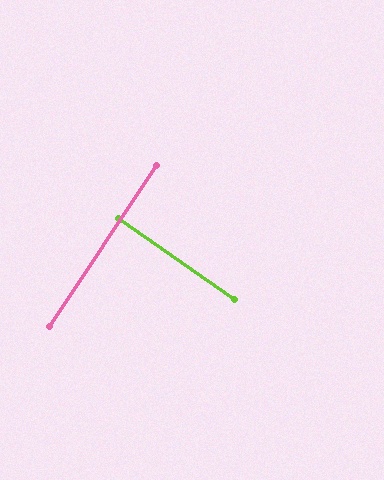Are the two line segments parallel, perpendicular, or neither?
Perpendicular — they meet at approximately 89°.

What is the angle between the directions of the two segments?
Approximately 89 degrees.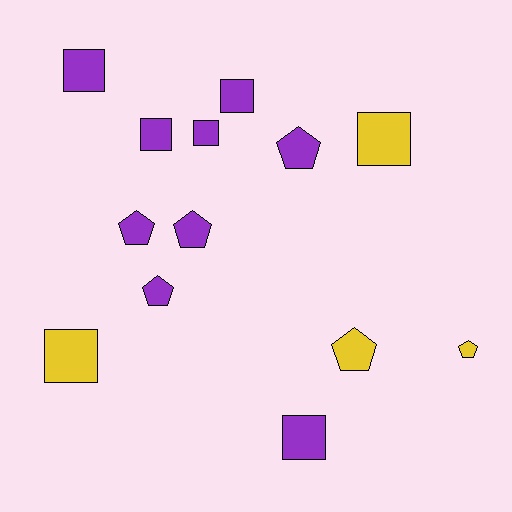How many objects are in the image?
There are 13 objects.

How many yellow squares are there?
There are 2 yellow squares.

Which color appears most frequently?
Purple, with 9 objects.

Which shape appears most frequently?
Square, with 7 objects.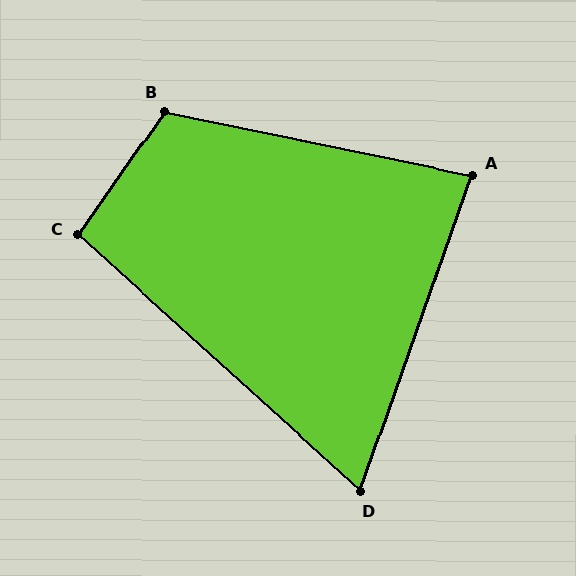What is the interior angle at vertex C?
Approximately 98 degrees (obtuse).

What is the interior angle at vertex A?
Approximately 82 degrees (acute).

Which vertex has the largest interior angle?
B, at approximately 113 degrees.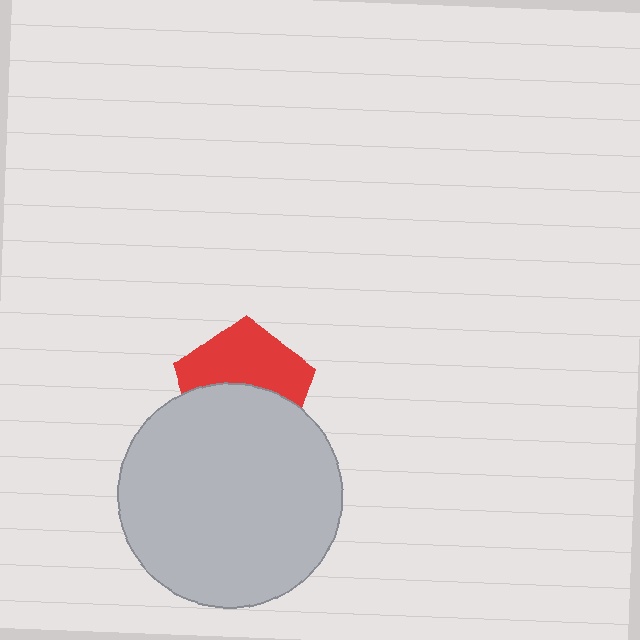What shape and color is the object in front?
The object in front is a light gray circle.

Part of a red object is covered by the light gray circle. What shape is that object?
It is a pentagon.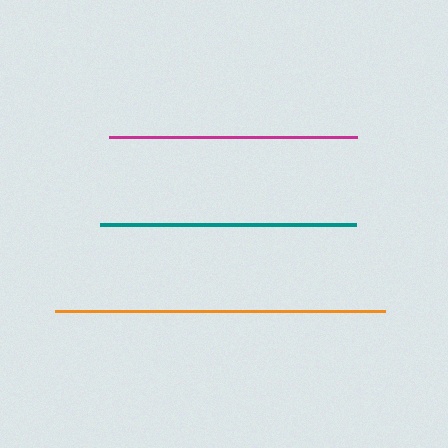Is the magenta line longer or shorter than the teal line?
The teal line is longer than the magenta line.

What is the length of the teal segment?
The teal segment is approximately 257 pixels long.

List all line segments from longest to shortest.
From longest to shortest: orange, teal, magenta.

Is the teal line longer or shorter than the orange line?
The orange line is longer than the teal line.